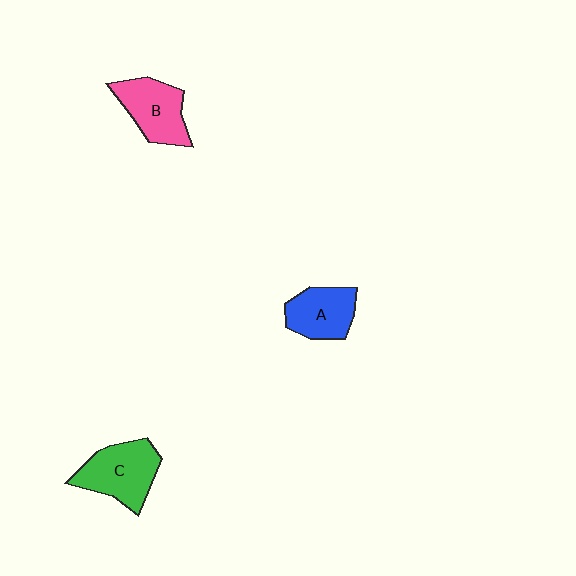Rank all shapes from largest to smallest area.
From largest to smallest: C (green), B (pink), A (blue).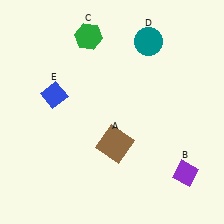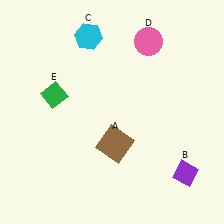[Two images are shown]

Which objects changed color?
C changed from green to cyan. D changed from teal to pink. E changed from blue to green.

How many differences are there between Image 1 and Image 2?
There are 3 differences between the two images.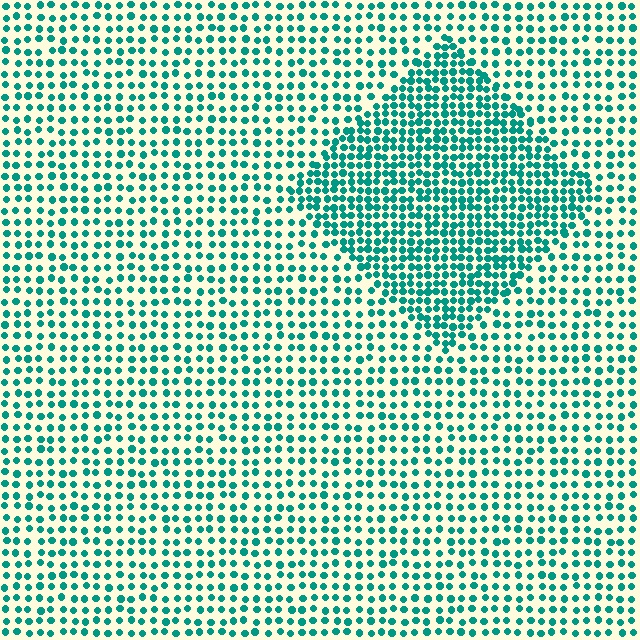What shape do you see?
I see a diamond.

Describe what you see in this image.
The image contains small teal elements arranged at two different densities. A diamond-shaped region is visible where the elements are more densely packed than the surrounding area.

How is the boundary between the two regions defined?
The boundary is defined by a change in element density (approximately 1.8x ratio). All elements are the same color, size, and shape.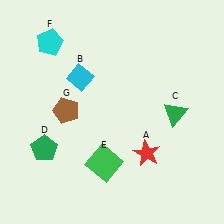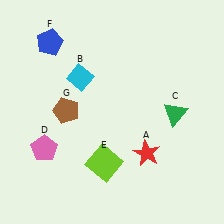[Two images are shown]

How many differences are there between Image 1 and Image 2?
There are 3 differences between the two images.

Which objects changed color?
D changed from green to pink. E changed from green to lime. F changed from cyan to blue.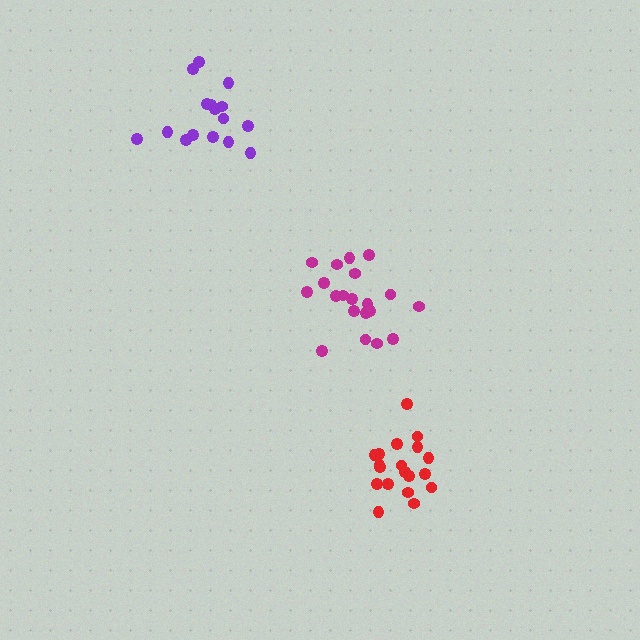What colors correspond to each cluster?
The clusters are colored: purple, red, magenta.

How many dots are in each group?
Group 1: 16 dots, Group 2: 19 dots, Group 3: 20 dots (55 total).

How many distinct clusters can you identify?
There are 3 distinct clusters.